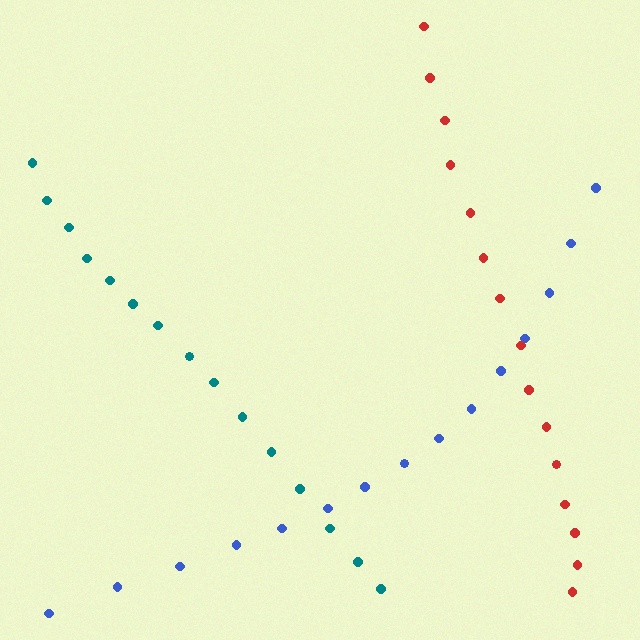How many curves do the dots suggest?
There are 3 distinct paths.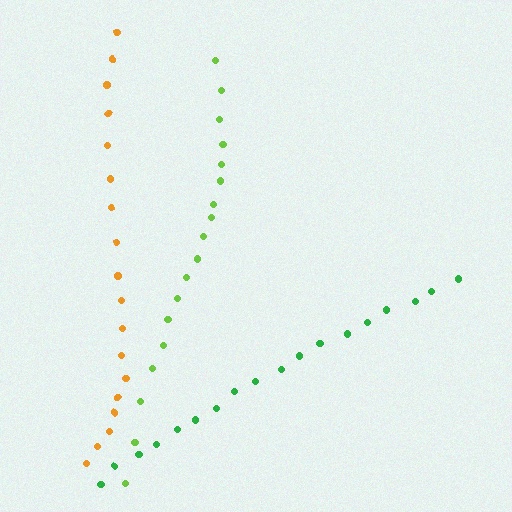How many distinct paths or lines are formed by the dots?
There are 3 distinct paths.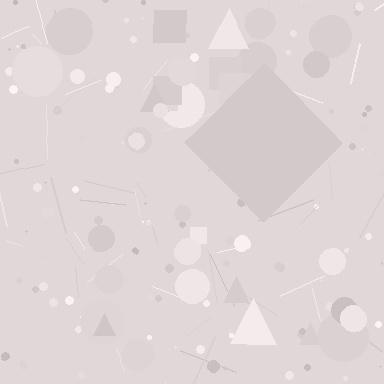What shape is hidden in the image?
A diamond is hidden in the image.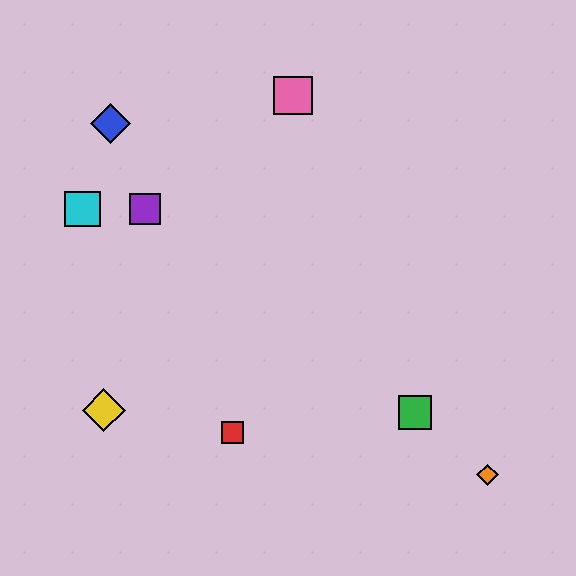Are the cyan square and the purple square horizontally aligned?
Yes, both are at y≈209.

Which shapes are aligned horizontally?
The purple square, the cyan square are aligned horizontally.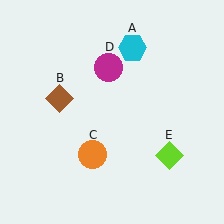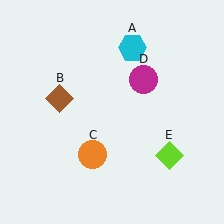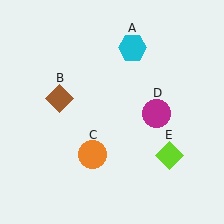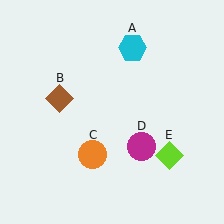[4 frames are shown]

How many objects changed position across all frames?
1 object changed position: magenta circle (object D).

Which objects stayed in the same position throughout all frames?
Cyan hexagon (object A) and brown diamond (object B) and orange circle (object C) and lime diamond (object E) remained stationary.